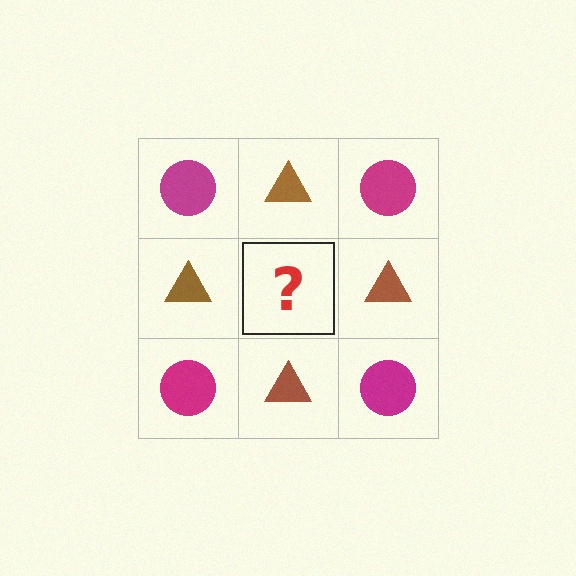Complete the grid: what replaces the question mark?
The question mark should be replaced with a magenta circle.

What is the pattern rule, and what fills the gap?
The rule is that it alternates magenta circle and brown triangle in a checkerboard pattern. The gap should be filled with a magenta circle.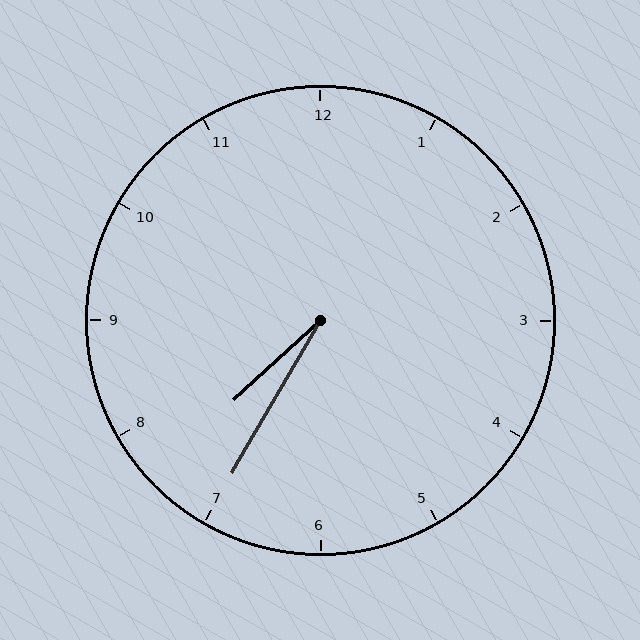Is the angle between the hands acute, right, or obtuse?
It is acute.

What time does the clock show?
7:35.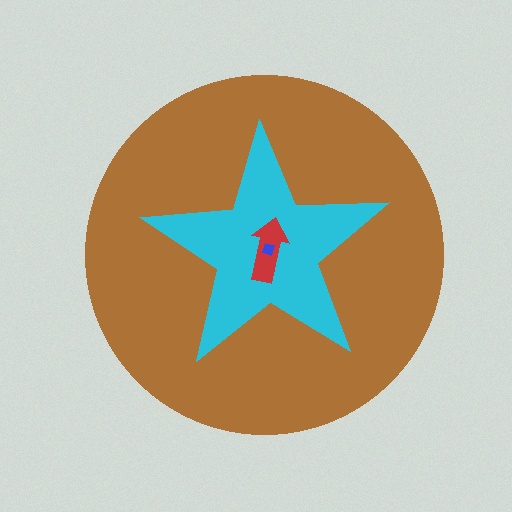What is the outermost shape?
The brown circle.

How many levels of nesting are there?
4.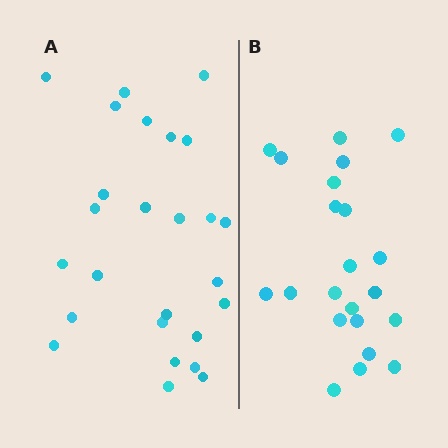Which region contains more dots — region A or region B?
Region A (the left region) has more dots.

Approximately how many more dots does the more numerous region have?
Region A has about 4 more dots than region B.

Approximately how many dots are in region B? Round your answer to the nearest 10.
About 20 dots. (The exact count is 22, which rounds to 20.)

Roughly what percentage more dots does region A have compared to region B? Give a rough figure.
About 20% more.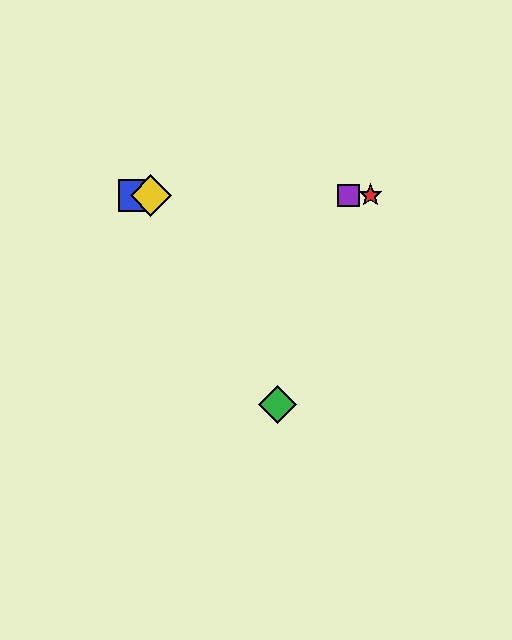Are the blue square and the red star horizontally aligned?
Yes, both are at y≈195.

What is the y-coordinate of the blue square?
The blue square is at y≈195.